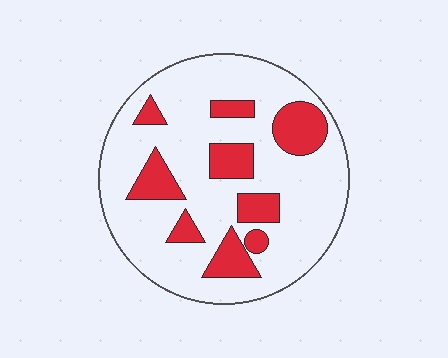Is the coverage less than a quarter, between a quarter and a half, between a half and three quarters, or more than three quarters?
Less than a quarter.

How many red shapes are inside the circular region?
9.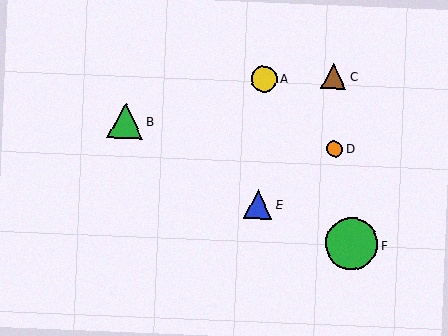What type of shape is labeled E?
Shape E is a blue triangle.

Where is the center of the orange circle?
The center of the orange circle is at (334, 149).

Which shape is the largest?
The green circle (labeled F) is the largest.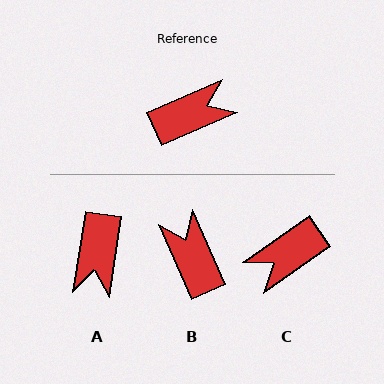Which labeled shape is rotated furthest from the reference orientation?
C, about 169 degrees away.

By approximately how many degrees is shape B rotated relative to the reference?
Approximately 90 degrees counter-clockwise.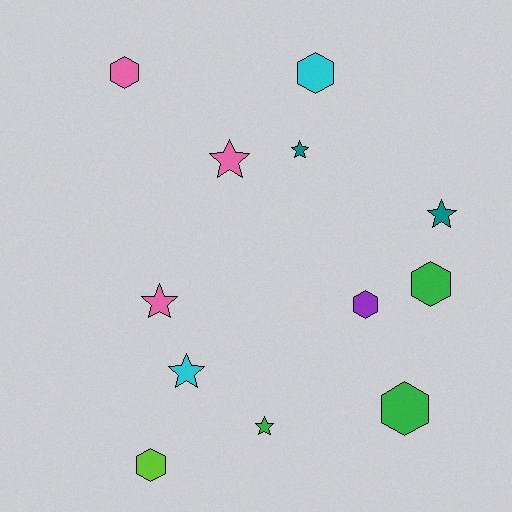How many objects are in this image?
There are 12 objects.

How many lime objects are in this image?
There is 1 lime object.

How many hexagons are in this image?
There are 6 hexagons.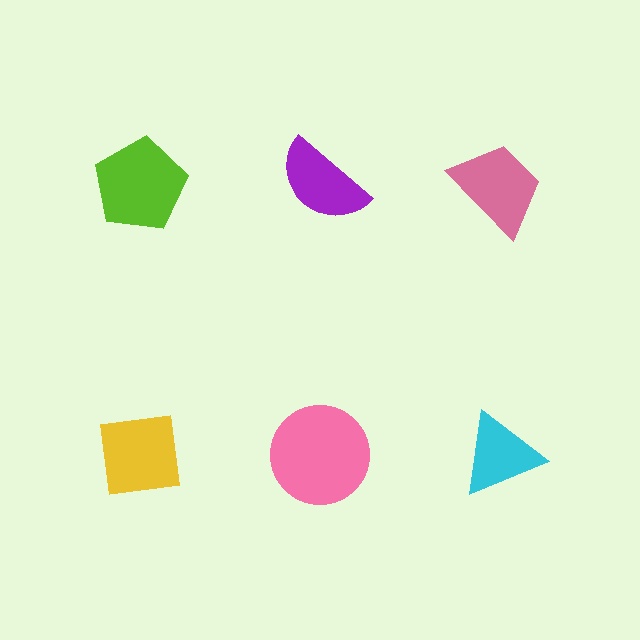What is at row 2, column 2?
A pink circle.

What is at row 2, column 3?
A cyan triangle.